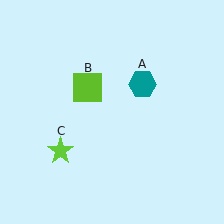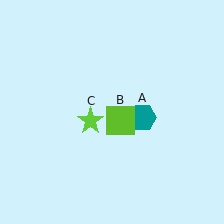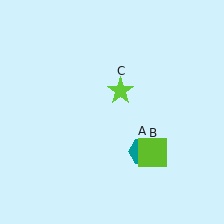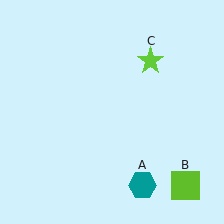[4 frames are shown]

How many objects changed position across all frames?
3 objects changed position: teal hexagon (object A), lime square (object B), lime star (object C).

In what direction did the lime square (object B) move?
The lime square (object B) moved down and to the right.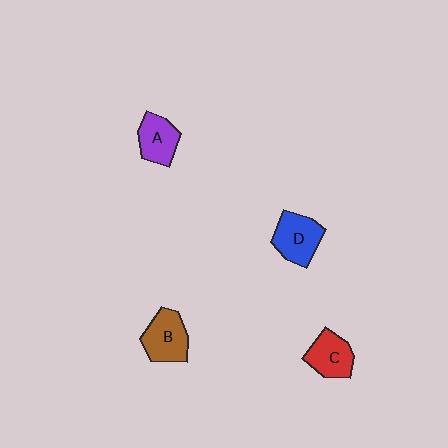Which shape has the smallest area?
Shape A (purple).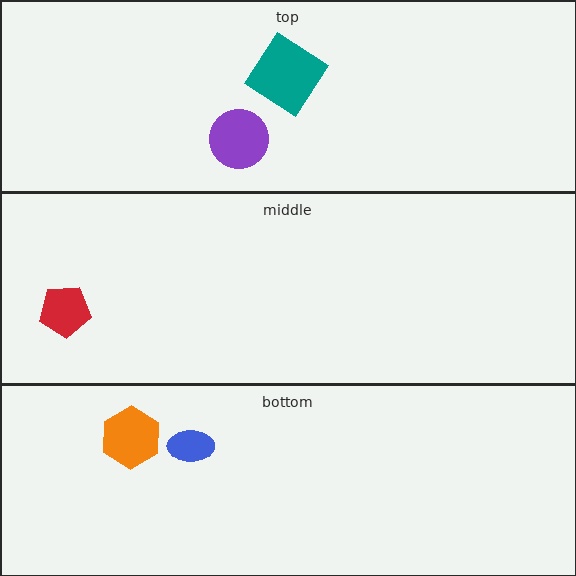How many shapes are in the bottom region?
2.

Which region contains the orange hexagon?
The bottom region.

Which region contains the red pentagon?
The middle region.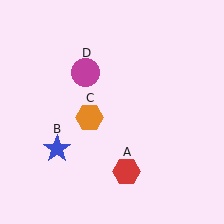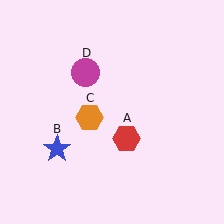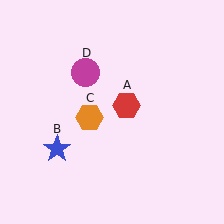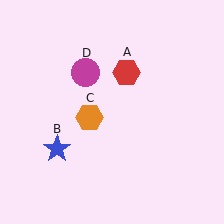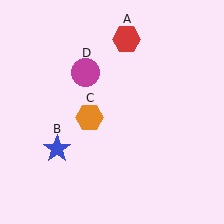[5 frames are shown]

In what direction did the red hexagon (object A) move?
The red hexagon (object A) moved up.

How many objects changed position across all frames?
1 object changed position: red hexagon (object A).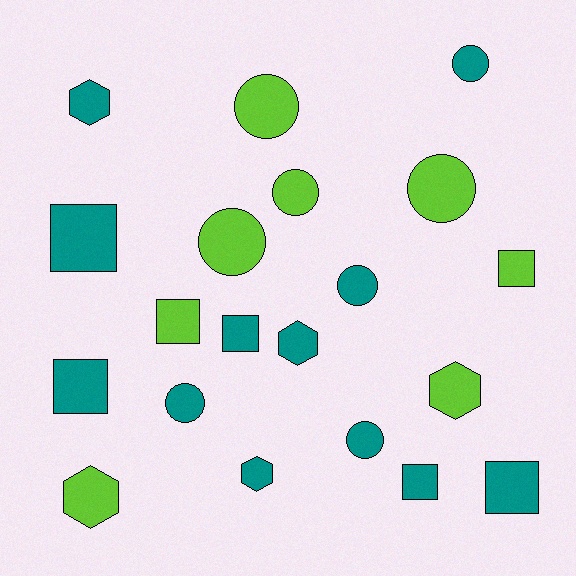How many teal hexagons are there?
There are 3 teal hexagons.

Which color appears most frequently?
Teal, with 12 objects.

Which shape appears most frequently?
Circle, with 8 objects.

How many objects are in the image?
There are 20 objects.